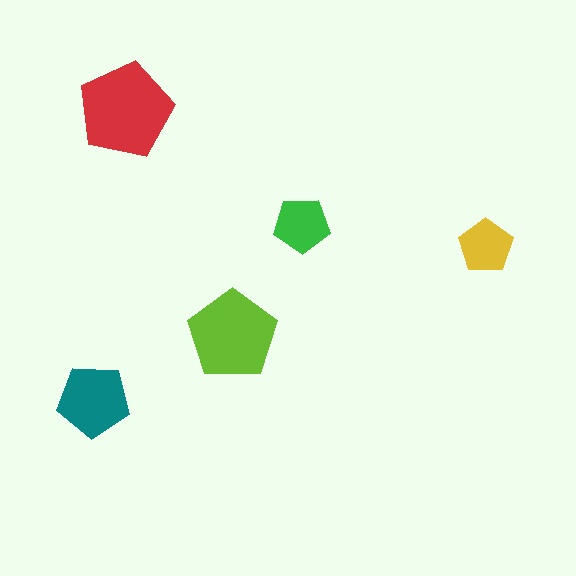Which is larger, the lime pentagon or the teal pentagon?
The lime one.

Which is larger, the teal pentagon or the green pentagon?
The teal one.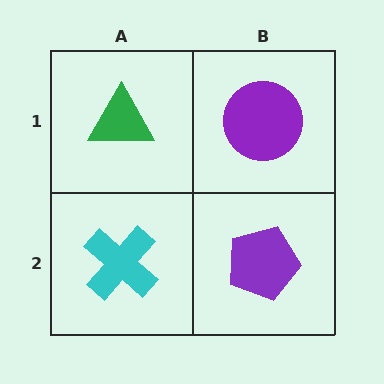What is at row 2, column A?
A cyan cross.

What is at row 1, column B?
A purple circle.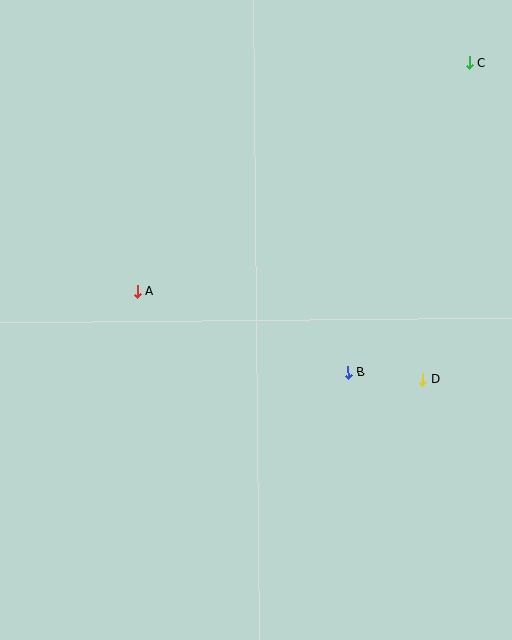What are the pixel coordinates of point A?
Point A is at (137, 291).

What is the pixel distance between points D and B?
The distance between D and B is 74 pixels.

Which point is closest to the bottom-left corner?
Point A is closest to the bottom-left corner.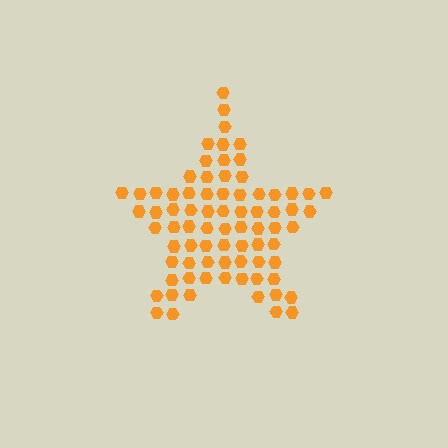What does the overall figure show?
The overall figure shows a star.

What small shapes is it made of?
It is made of small hexagons.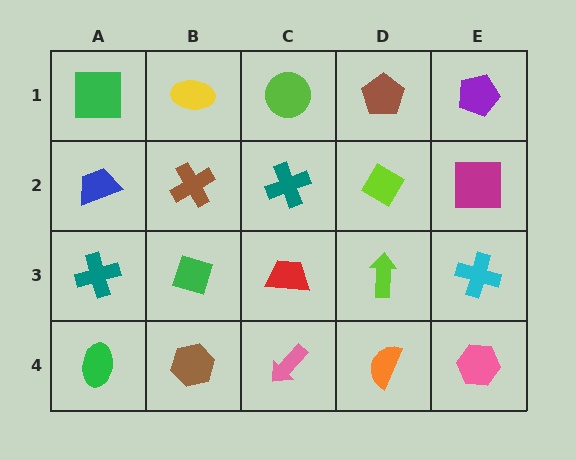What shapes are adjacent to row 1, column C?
A teal cross (row 2, column C), a yellow ellipse (row 1, column B), a brown pentagon (row 1, column D).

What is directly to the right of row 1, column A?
A yellow ellipse.